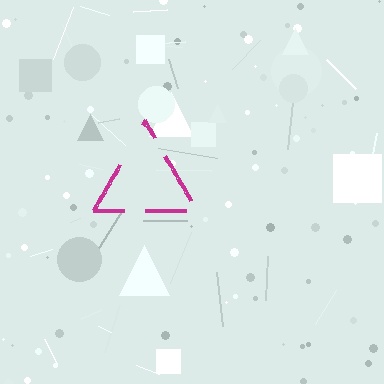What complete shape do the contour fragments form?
The contour fragments form a triangle.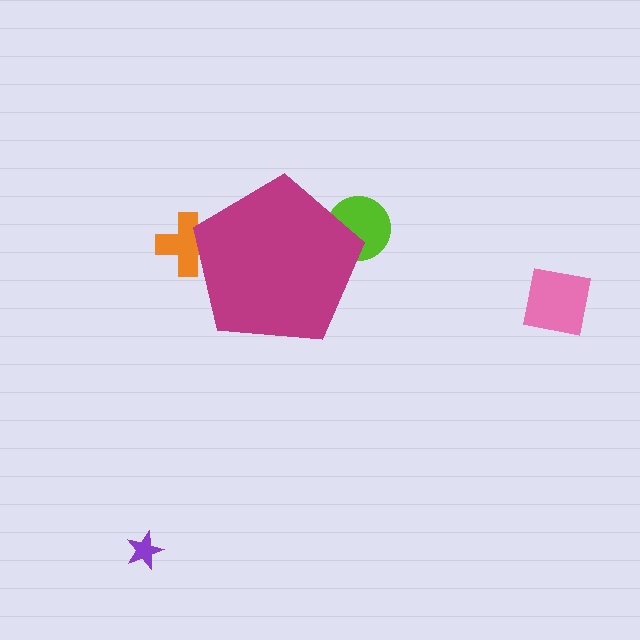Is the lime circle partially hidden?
Yes, the lime circle is partially hidden behind the magenta pentagon.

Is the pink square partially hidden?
No, the pink square is fully visible.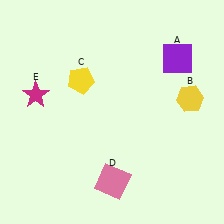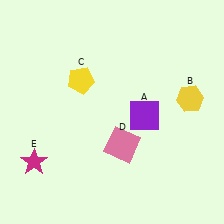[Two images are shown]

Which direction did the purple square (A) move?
The purple square (A) moved down.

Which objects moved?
The objects that moved are: the purple square (A), the pink square (D), the magenta star (E).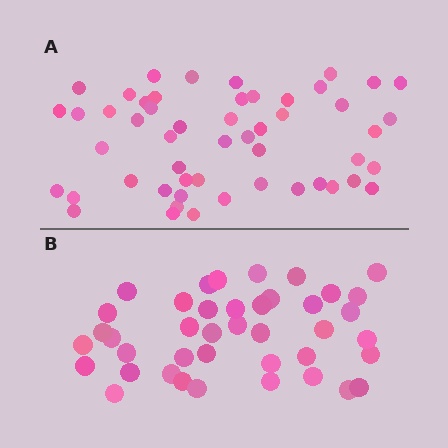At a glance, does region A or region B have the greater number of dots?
Region A (the top region) has more dots.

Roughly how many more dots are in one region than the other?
Region A has roughly 12 or so more dots than region B.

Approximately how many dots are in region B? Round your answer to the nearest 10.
About 40 dots. (The exact count is 41, which rounds to 40.)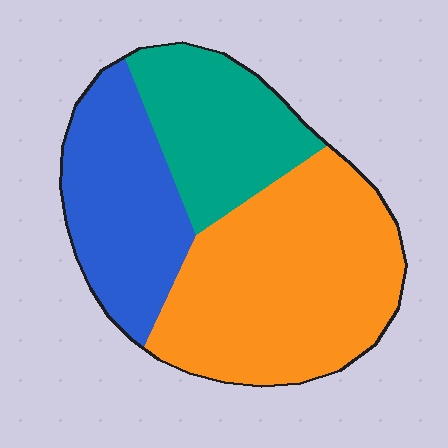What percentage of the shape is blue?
Blue takes up about one quarter (1/4) of the shape.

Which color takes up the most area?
Orange, at roughly 50%.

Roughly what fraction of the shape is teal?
Teal covers 24% of the shape.